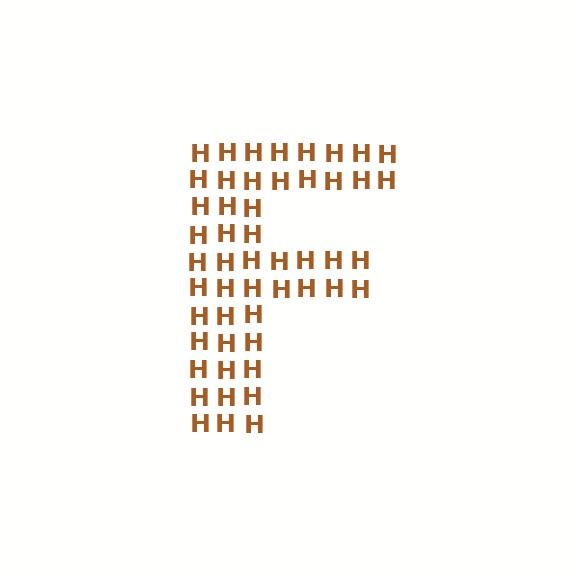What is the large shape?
The large shape is the letter F.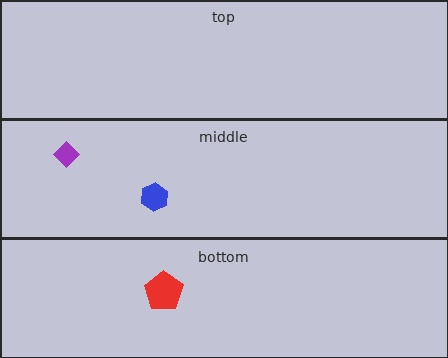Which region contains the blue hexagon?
The middle region.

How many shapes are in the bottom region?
1.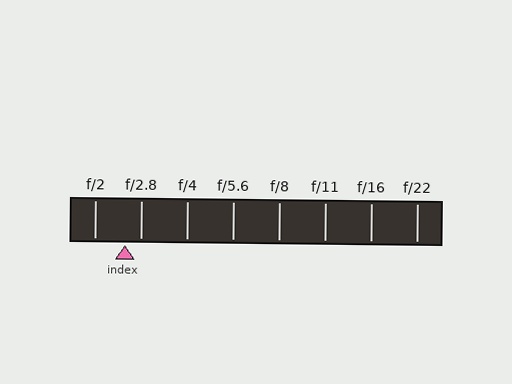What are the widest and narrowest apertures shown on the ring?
The widest aperture shown is f/2 and the narrowest is f/22.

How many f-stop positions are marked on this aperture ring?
There are 8 f-stop positions marked.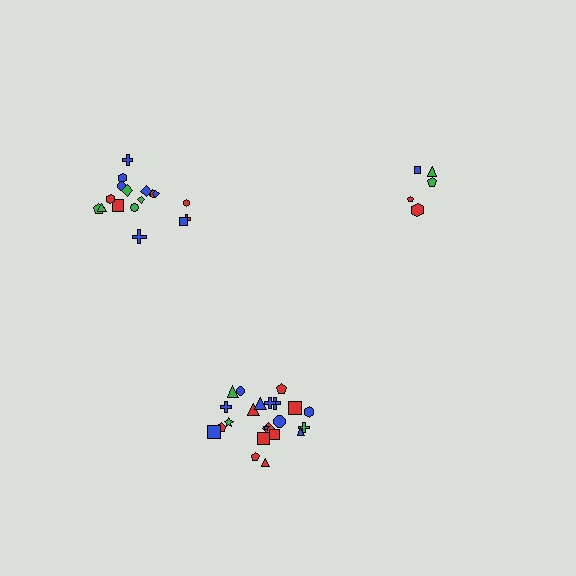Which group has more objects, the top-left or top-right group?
The top-left group.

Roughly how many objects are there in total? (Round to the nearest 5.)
Roughly 45 objects in total.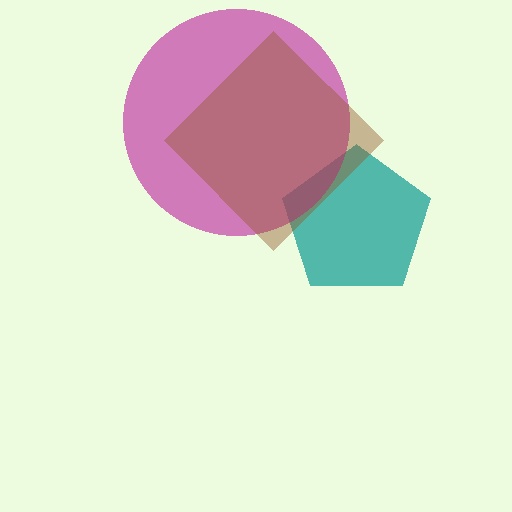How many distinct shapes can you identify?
There are 3 distinct shapes: a teal pentagon, a magenta circle, a brown diamond.